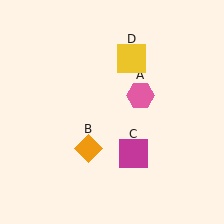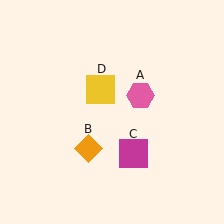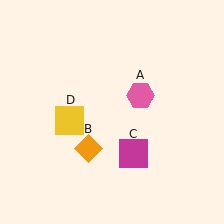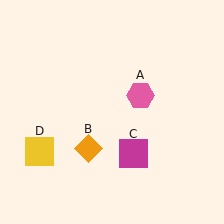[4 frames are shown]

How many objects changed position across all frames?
1 object changed position: yellow square (object D).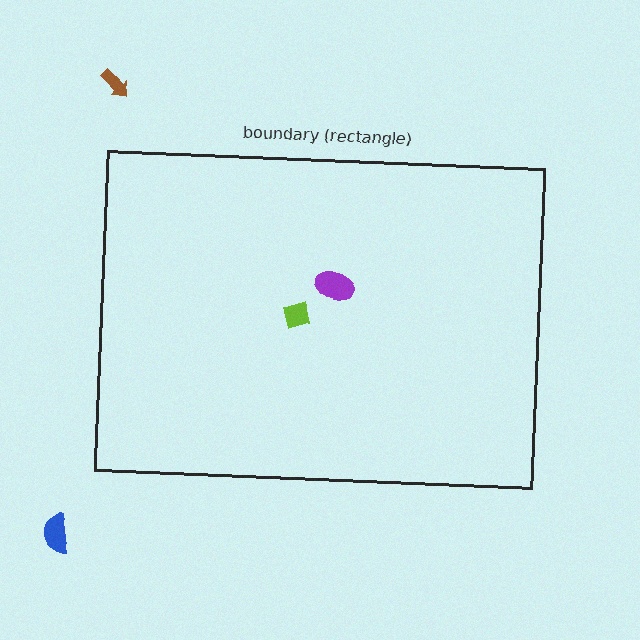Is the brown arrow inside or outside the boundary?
Outside.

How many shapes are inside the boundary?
2 inside, 2 outside.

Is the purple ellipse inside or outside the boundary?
Inside.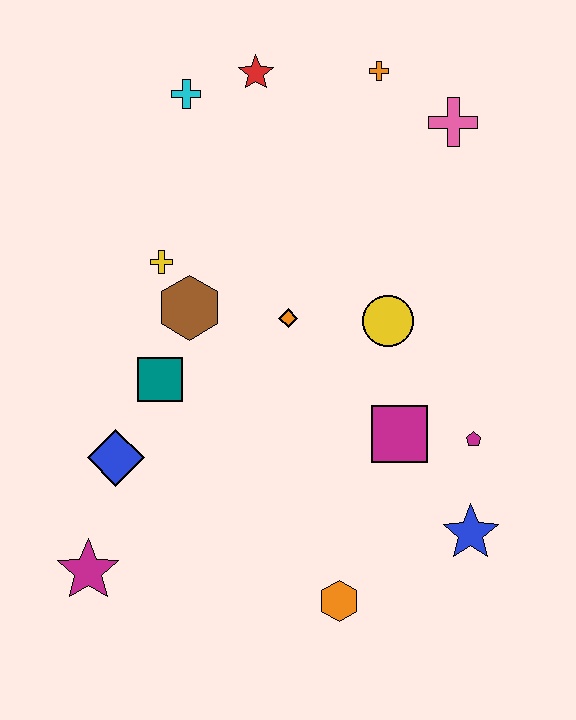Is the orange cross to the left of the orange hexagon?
No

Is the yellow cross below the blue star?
No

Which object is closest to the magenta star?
The blue diamond is closest to the magenta star.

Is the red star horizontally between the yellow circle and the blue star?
No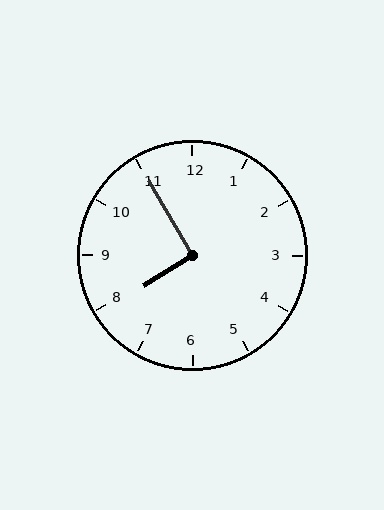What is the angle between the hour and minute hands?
Approximately 92 degrees.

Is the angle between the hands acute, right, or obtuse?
It is right.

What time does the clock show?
7:55.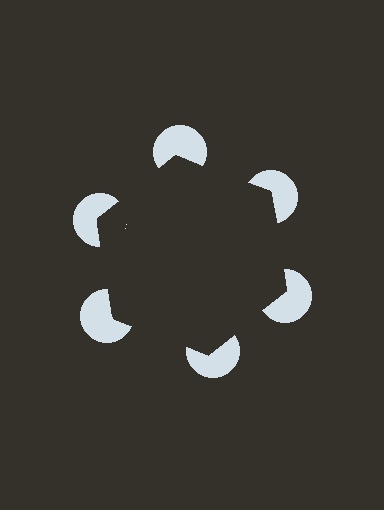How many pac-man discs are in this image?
There are 6 — one at each vertex of the illusory hexagon.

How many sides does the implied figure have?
6 sides.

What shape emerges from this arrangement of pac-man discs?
An illusory hexagon — its edges are inferred from the aligned wedge cuts in the pac-man discs, not physically drawn.